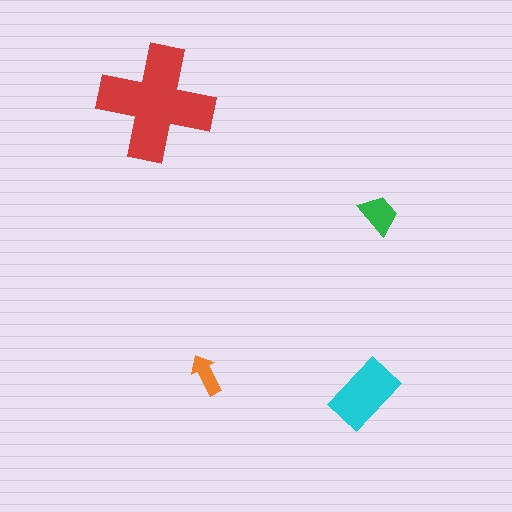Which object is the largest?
The red cross.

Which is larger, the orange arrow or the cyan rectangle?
The cyan rectangle.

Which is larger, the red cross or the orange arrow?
The red cross.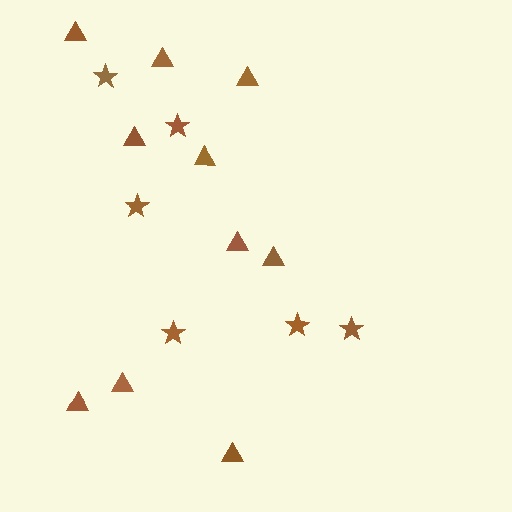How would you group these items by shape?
There are 2 groups: one group of stars (6) and one group of triangles (10).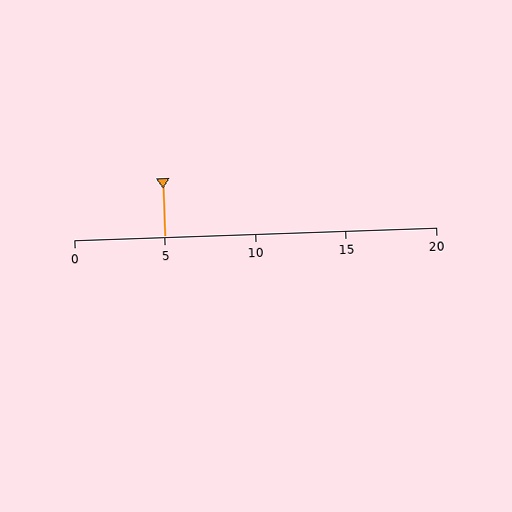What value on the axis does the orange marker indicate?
The marker indicates approximately 5.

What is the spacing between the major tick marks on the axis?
The major ticks are spaced 5 apart.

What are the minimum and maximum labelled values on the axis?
The axis runs from 0 to 20.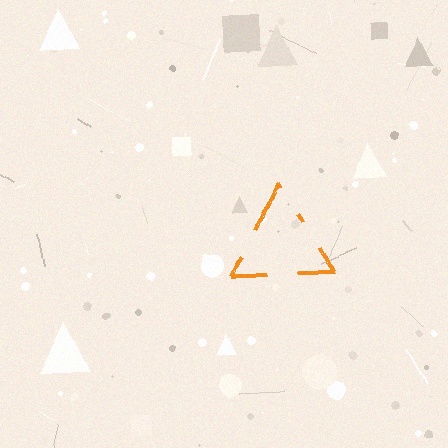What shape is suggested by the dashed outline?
The dashed outline suggests a triangle.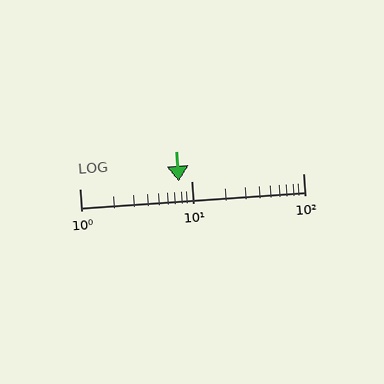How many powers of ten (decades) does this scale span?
The scale spans 2 decades, from 1 to 100.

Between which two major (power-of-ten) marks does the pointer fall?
The pointer is between 1 and 10.